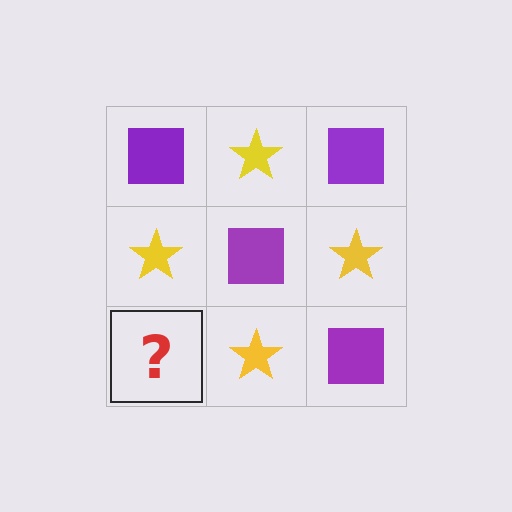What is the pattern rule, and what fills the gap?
The rule is that it alternates purple square and yellow star in a checkerboard pattern. The gap should be filled with a purple square.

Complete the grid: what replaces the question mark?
The question mark should be replaced with a purple square.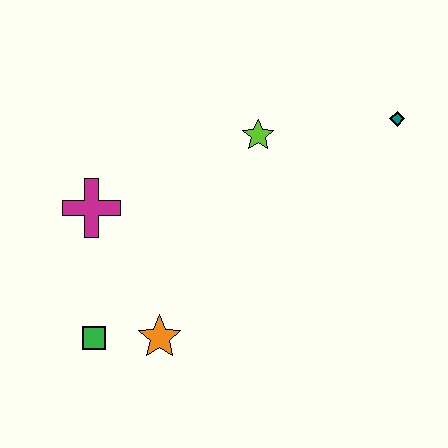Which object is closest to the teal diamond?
The lime star is closest to the teal diamond.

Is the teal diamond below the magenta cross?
No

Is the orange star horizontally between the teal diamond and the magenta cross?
Yes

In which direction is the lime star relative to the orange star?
The lime star is above the orange star.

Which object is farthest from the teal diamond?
The green square is farthest from the teal diamond.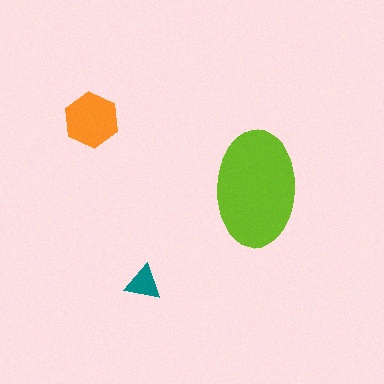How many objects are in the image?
There are 3 objects in the image.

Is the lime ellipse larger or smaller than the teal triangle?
Larger.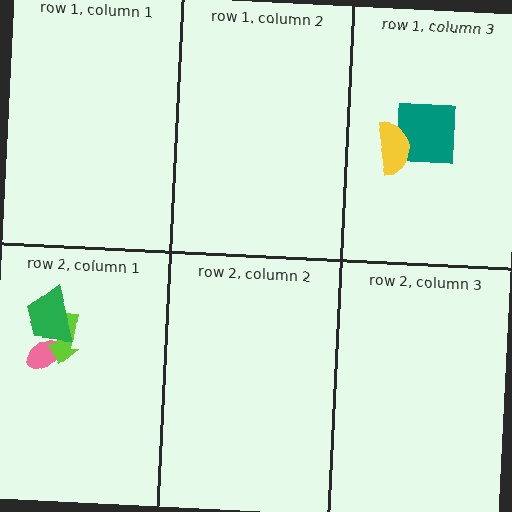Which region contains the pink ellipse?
The row 2, column 1 region.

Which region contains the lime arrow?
The row 2, column 1 region.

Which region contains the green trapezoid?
The row 2, column 1 region.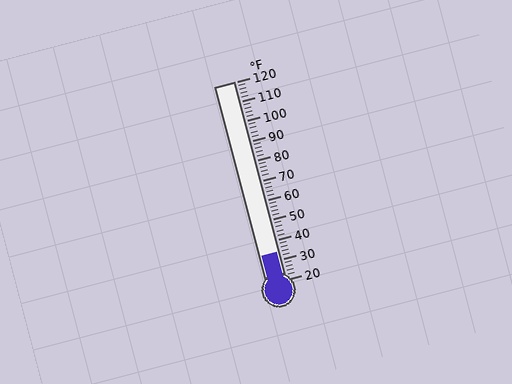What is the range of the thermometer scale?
The thermometer scale ranges from 20°F to 120°F.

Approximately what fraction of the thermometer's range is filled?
The thermometer is filled to approximately 15% of its range.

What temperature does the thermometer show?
The thermometer shows approximately 34°F.